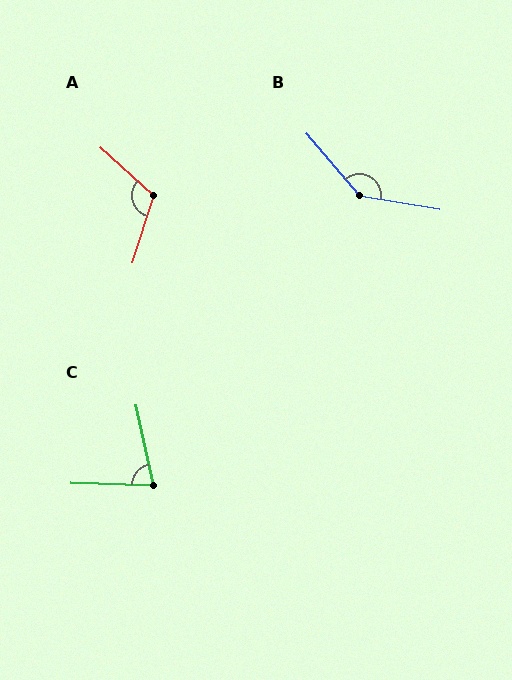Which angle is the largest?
B, at approximately 140 degrees.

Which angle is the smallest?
C, at approximately 76 degrees.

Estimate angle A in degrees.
Approximately 114 degrees.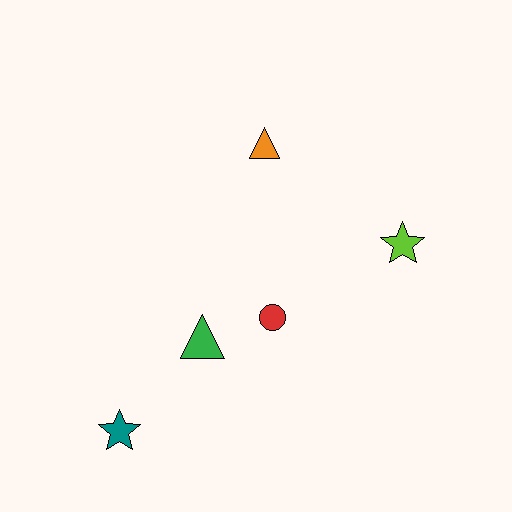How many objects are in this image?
There are 5 objects.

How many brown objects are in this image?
There are no brown objects.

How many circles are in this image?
There is 1 circle.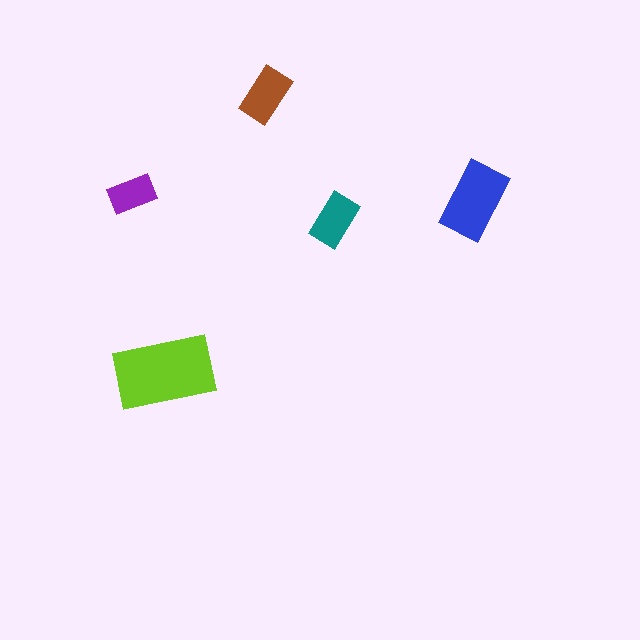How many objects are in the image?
There are 5 objects in the image.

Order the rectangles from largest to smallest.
the lime one, the blue one, the brown one, the teal one, the purple one.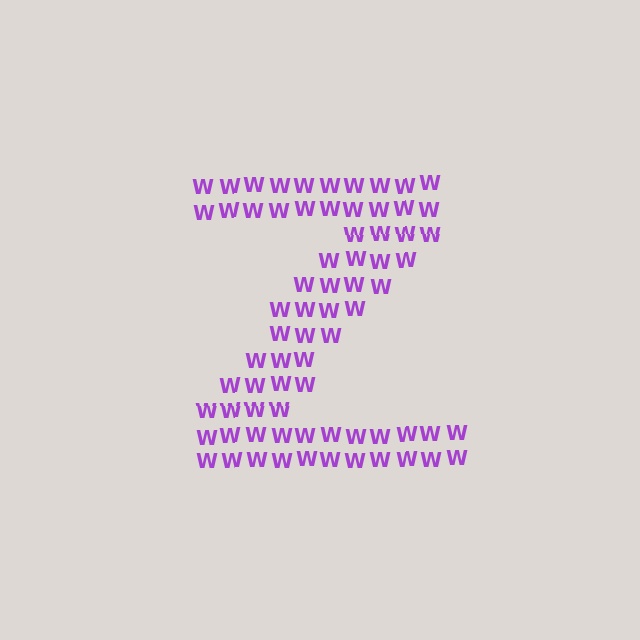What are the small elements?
The small elements are letter W's.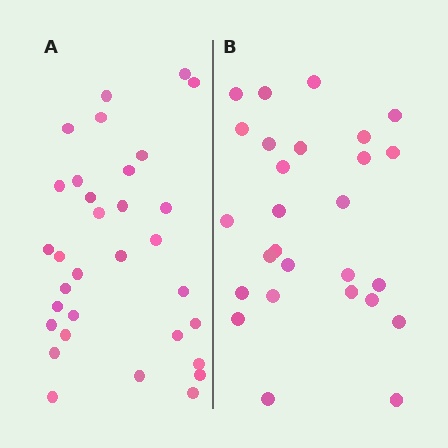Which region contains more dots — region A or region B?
Region A (the left region) has more dots.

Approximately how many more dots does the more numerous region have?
Region A has about 5 more dots than region B.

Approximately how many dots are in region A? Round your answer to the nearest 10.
About 30 dots. (The exact count is 32, which rounds to 30.)